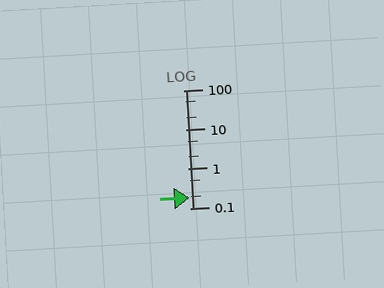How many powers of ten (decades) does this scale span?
The scale spans 3 decades, from 0.1 to 100.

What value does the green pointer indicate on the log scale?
The pointer indicates approximately 0.18.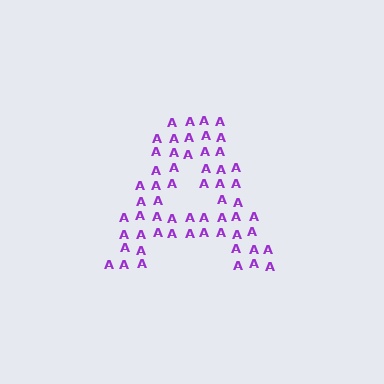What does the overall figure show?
The overall figure shows the letter A.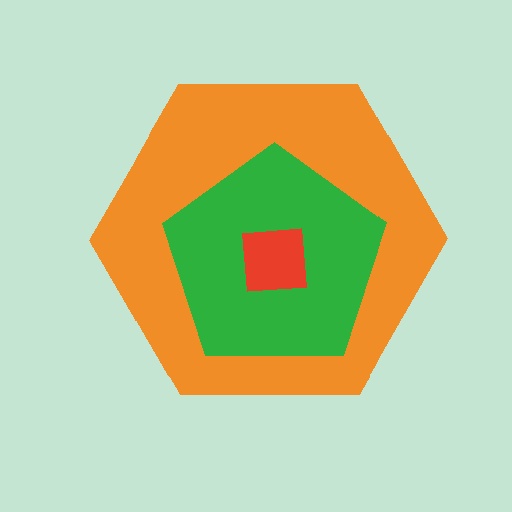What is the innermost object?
The red square.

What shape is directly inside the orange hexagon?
The green pentagon.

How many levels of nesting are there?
3.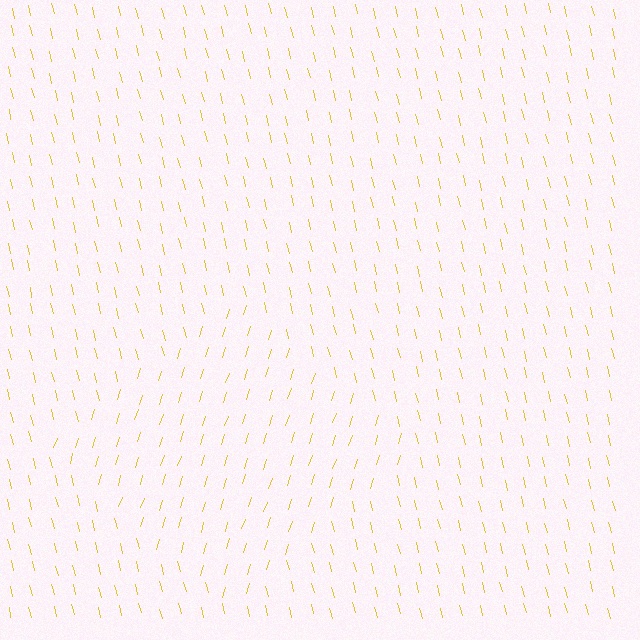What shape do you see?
I see a diamond.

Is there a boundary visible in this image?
Yes, there is a texture boundary formed by a change in line orientation.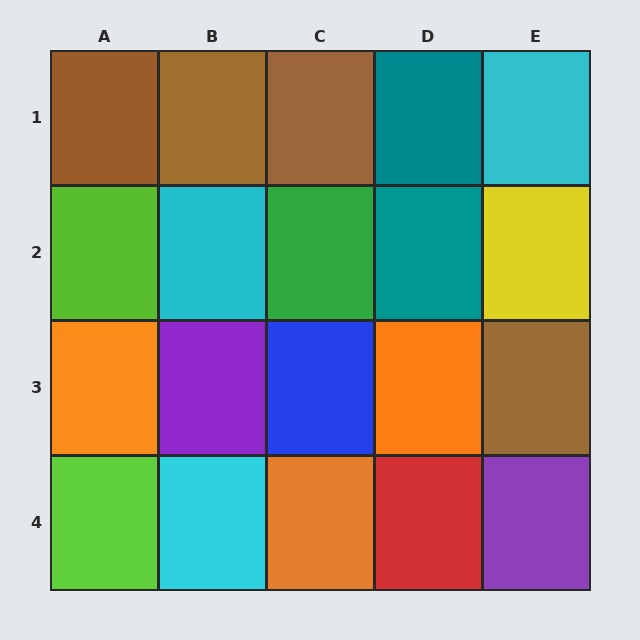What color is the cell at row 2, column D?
Teal.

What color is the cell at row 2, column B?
Cyan.